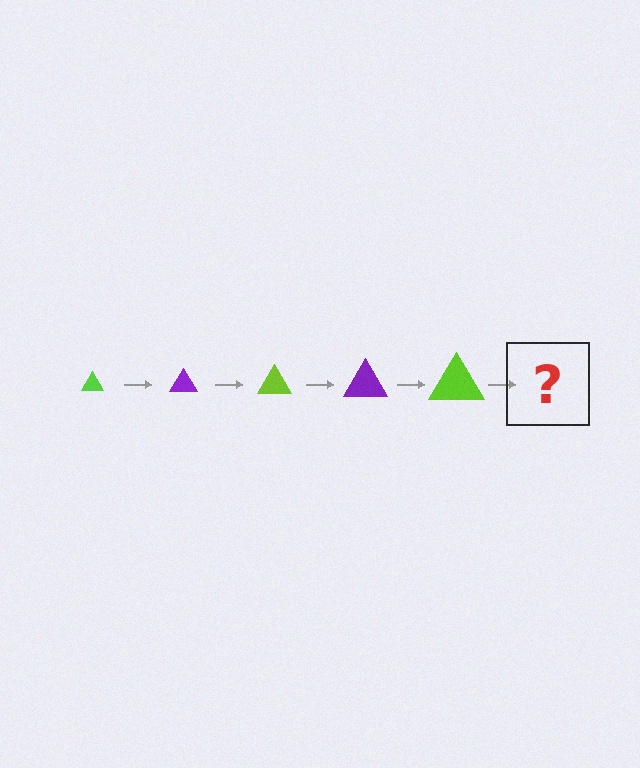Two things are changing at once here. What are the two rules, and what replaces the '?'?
The two rules are that the triangle grows larger each step and the color cycles through lime and purple. The '?' should be a purple triangle, larger than the previous one.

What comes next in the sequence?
The next element should be a purple triangle, larger than the previous one.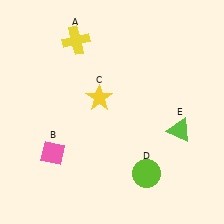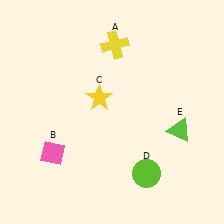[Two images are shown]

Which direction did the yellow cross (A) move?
The yellow cross (A) moved right.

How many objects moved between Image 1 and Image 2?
1 object moved between the two images.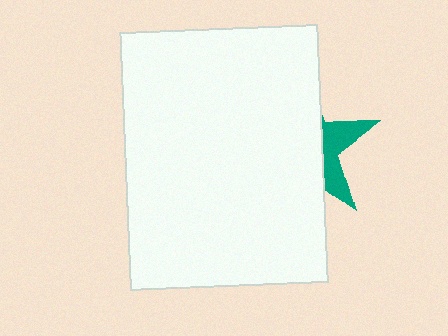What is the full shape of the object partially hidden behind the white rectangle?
The partially hidden object is a teal star.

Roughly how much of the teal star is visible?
A small part of it is visible (roughly 30%).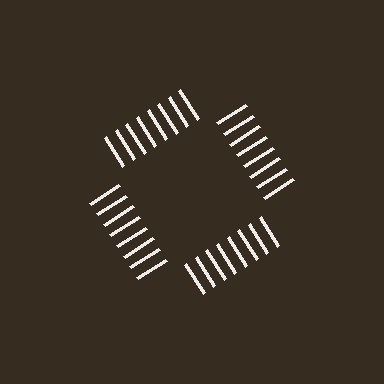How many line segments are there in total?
32 — 8 along each of the 4 edges.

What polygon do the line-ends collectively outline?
An illusory square — the line segments terminate on its edges but no continuous stroke is drawn.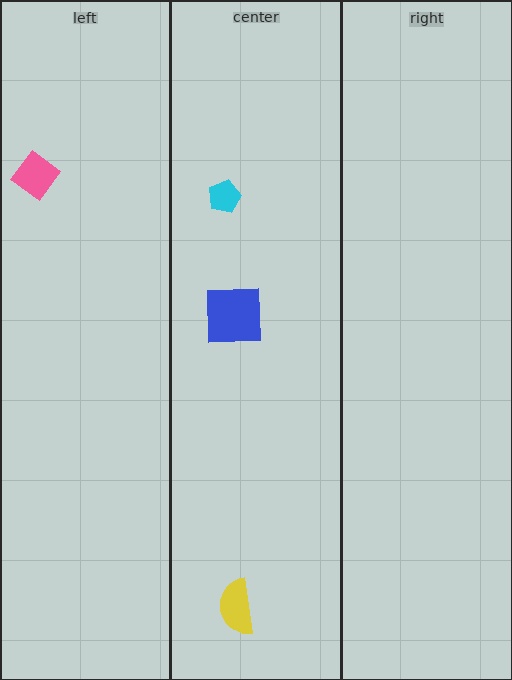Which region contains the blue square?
The center region.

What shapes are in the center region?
The yellow semicircle, the cyan pentagon, the blue square.